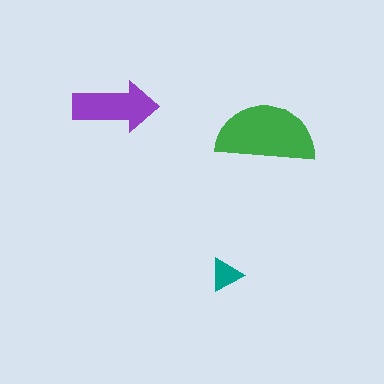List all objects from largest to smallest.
The green semicircle, the purple arrow, the teal triangle.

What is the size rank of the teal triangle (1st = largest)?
3rd.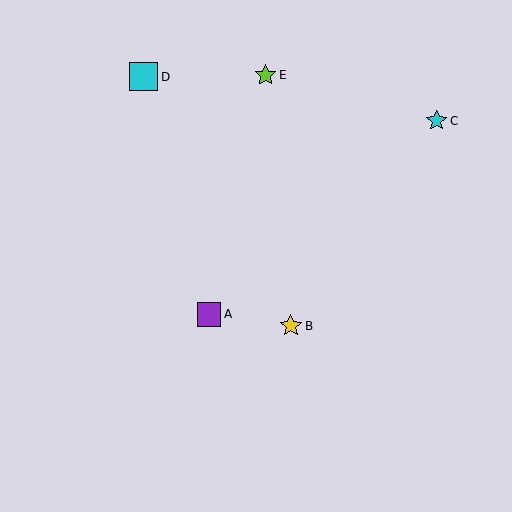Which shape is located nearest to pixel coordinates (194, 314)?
The purple square (labeled A) at (209, 314) is nearest to that location.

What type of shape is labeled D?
Shape D is a cyan square.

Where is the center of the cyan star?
The center of the cyan star is at (436, 121).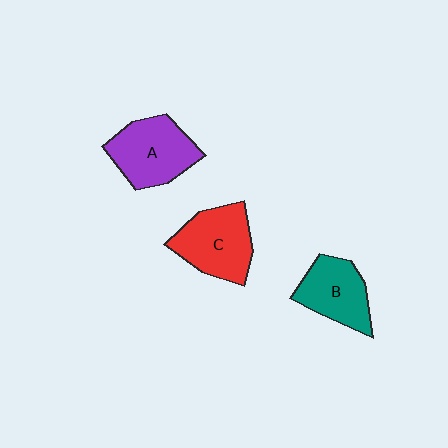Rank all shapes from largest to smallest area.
From largest to smallest: A (purple), C (red), B (teal).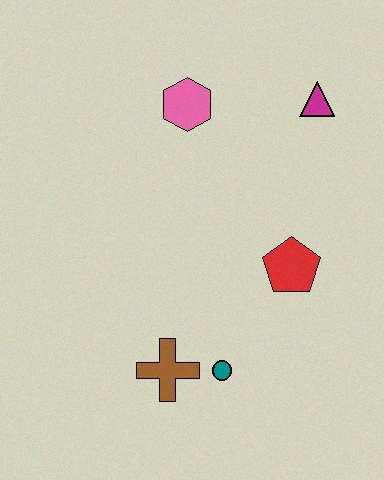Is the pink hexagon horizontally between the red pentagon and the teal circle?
No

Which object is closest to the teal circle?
The brown cross is closest to the teal circle.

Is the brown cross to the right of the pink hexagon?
No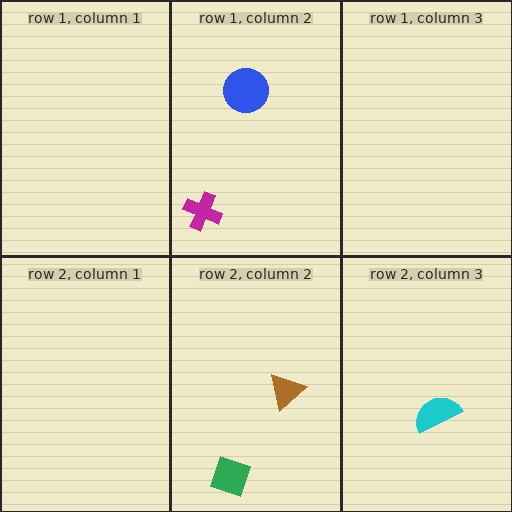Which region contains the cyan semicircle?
The row 2, column 3 region.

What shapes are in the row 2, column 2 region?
The brown triangle, the green diamond.